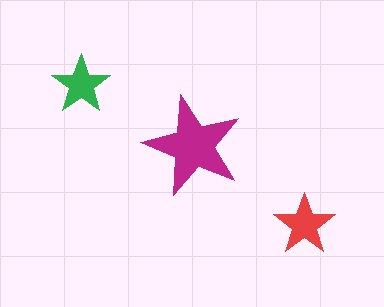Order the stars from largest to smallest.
the magenta one, the red one, the green one.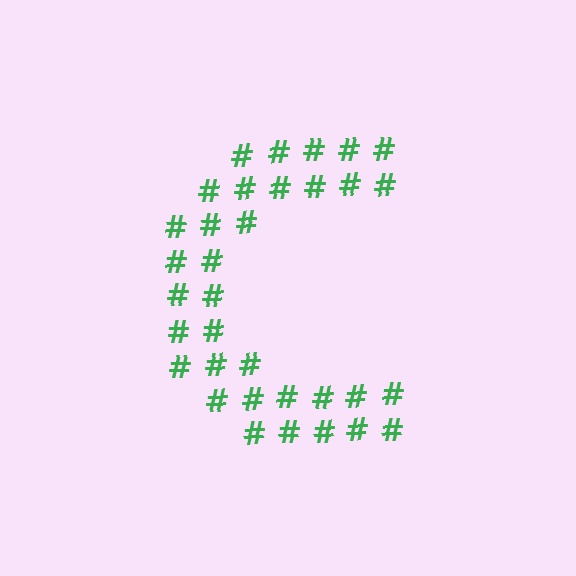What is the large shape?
The large shape is the letter C.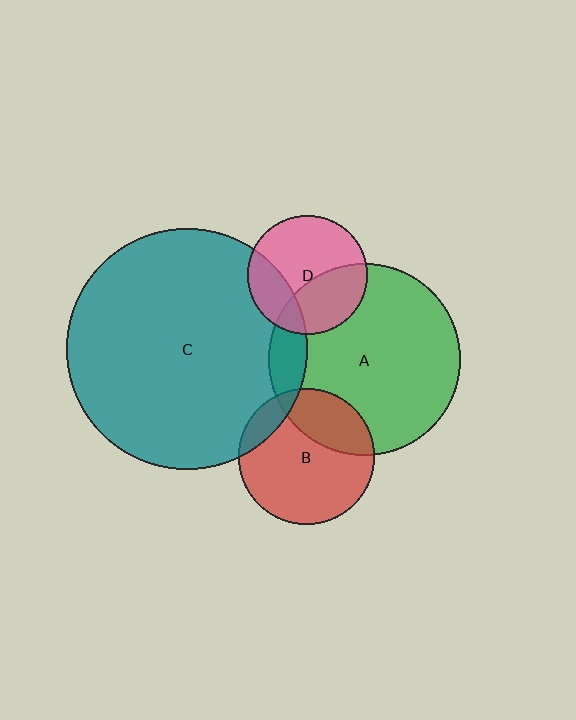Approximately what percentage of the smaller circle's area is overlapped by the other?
Approximately 10%.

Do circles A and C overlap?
Yes.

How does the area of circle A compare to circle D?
Approximately 2.6 times.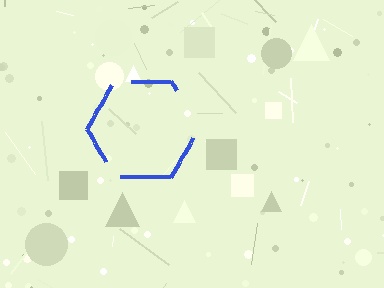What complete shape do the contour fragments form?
The contour fragments form a hexagon.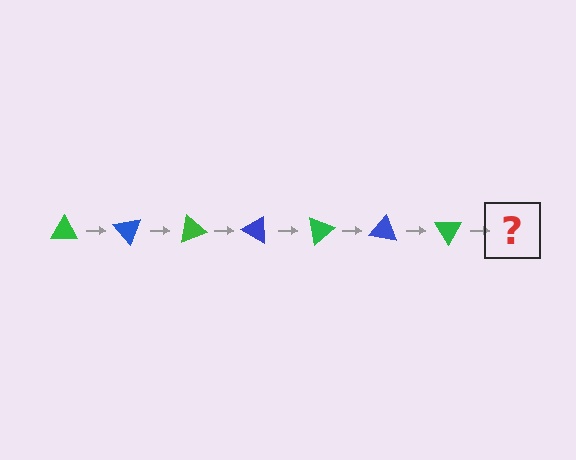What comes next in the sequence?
The next element should be a blue triangle, rotated 350 degrees from the start.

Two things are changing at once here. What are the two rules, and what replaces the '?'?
The two rules are that it rotates 50 degrees each step and the color cycles through green and blue. The '?' should be a blue triangle, rotated 350 degrees from the start.